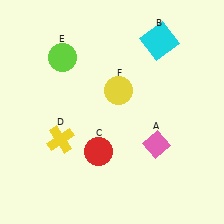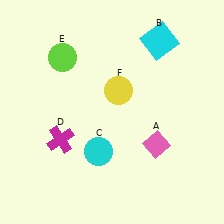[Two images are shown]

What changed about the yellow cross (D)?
In Image 1, D is yellow. In Image 2, it changed to magenta.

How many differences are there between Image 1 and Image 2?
There are 2 differences between the two images.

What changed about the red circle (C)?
In Image 1, C is red. In Image 2, it changed to cyan.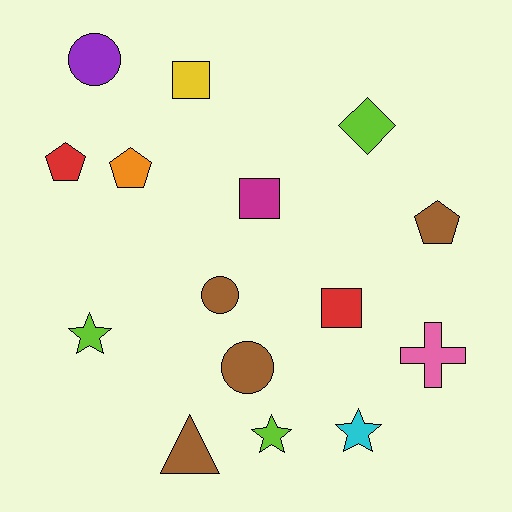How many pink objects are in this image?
There is 1 pink object.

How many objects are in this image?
There are 15 objects.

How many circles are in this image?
There are 3 circles.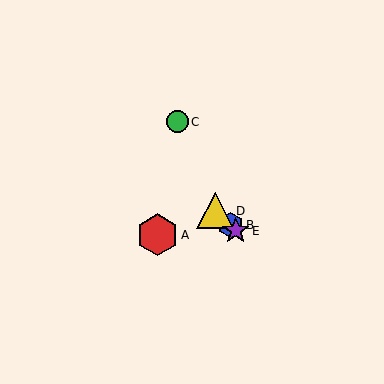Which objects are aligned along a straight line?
Objects B, D, E are aligned along a straight line.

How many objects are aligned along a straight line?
3 objects (B, D, E) are aligned along a straight line.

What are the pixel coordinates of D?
Object D is at (215, 211).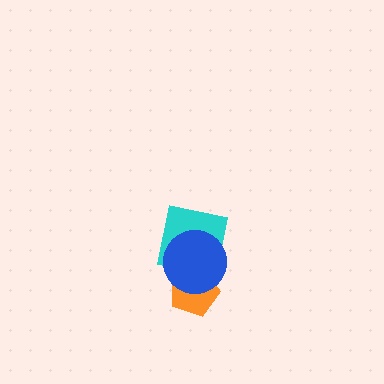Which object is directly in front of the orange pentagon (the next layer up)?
The cyan square is directly in front of the orange pentagon.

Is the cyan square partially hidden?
Yes, it is partially covered by another shape.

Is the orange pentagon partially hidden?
Yes, it is partially covered by another shape.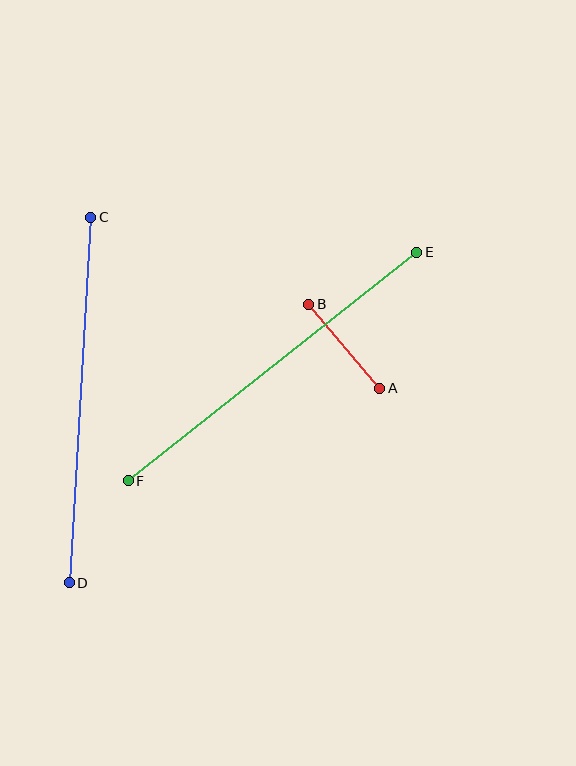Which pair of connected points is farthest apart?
Points E and F are farthest apart.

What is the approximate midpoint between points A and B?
The midpoint is at approximately (344, 346) pixels.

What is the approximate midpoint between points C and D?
The midpoint is at approximately (80, 400) pixels.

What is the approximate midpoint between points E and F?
The midpoint is at approximately (272, 366) pixels.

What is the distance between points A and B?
The distance is approximately 110 pixels.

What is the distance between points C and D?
The distance is approximately 366 pixels.